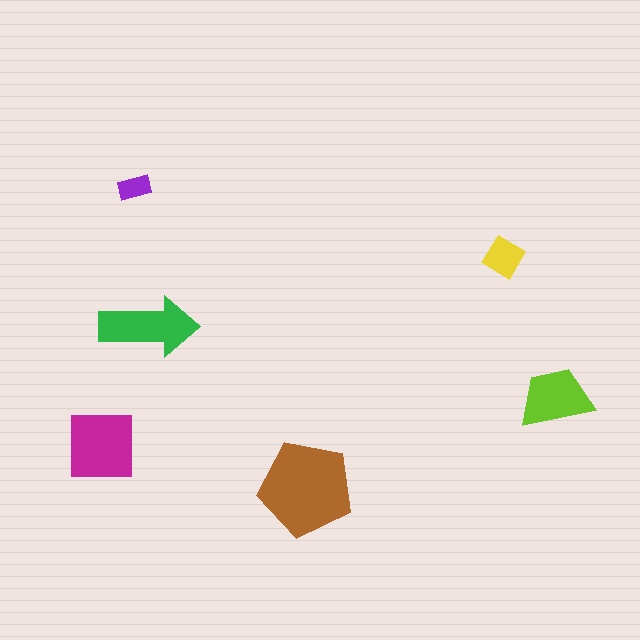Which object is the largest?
The brown pentagon.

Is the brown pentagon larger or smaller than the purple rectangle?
Larger.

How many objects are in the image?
There are 6 objects in the image.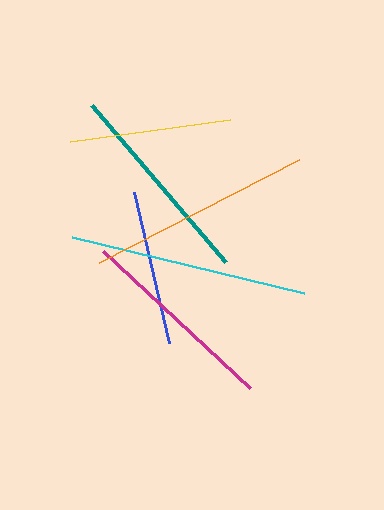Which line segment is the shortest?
The blue line is the shortest at approximately 155 pixels.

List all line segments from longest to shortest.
From longest to shortest: cyan, orange, teal, magenta, yellow, blue.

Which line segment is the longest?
The cyan line is the longest at approximately 239 pixels.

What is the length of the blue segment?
The blue segment is approximately 155 pixels long.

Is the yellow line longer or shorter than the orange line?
The orange line is longer than the yellow line.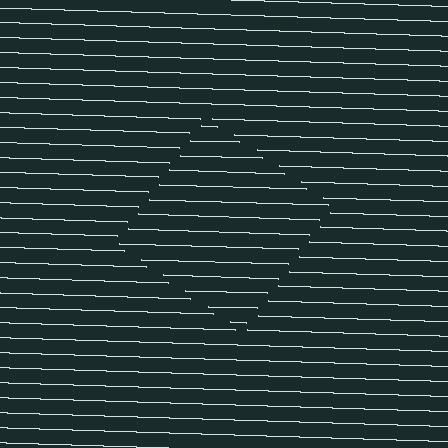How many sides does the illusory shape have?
4 sides — the line-ends trace a square.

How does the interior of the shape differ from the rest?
The interior of the shape contains the same grating, shifted by half a period — the contour is defined by the phase discontinuity where line-ends from the inner and outer gratings abut.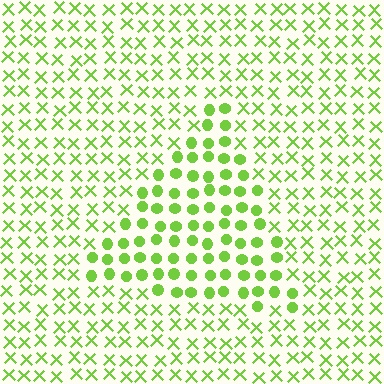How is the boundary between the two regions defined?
The boundary is defined by a change in element shape: circles inside vs. X marks outside. All elements share the same color and spacing.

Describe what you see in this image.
The image is filled with small lime elements arranged in a uniform grid. A triangle-shaped region contains circles, while the surrounding area contains X marks. The boundary is defined purely by the change in element shape.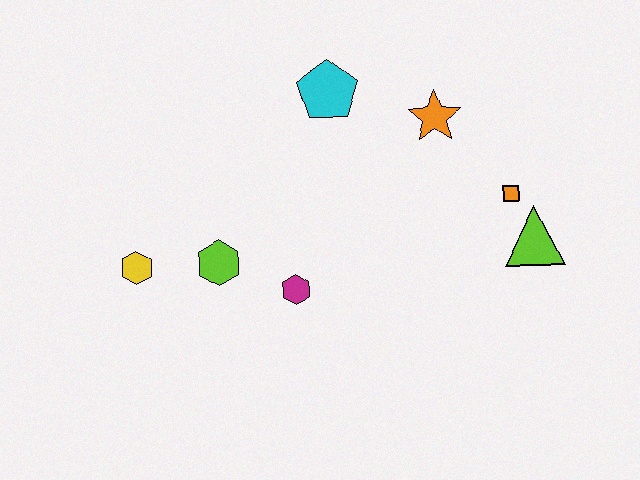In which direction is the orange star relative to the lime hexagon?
The orange star is to the right of the lime hexagon.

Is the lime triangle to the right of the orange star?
Yes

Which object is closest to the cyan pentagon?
The orange star is closest to the cyan pentagon.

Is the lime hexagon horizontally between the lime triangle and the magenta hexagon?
No